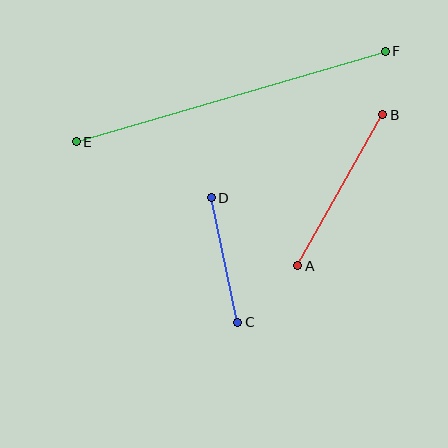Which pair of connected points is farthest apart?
Points E and F are farthest apart.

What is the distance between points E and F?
The distance is approximately 322 pixels.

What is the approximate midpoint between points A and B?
The midpoint is at approximately (340, 190) pixels.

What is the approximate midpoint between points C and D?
The midpoint is at approximately (224, 260) pixels.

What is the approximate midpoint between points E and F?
The midpoint is at approximately (231, 97) pixels.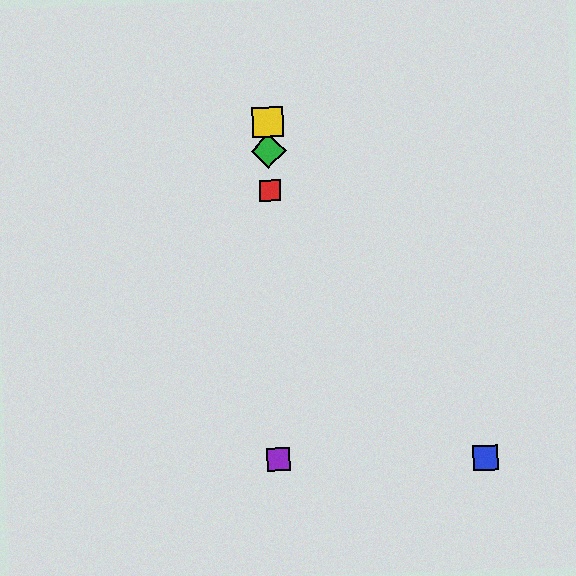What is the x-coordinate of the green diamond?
The green diamond is at x≈269.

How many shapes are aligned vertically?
4 shapes (the red square, the green diamond, the yellow square, the purple square) are aligned vertically.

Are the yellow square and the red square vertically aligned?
Yes, both are at x≈268.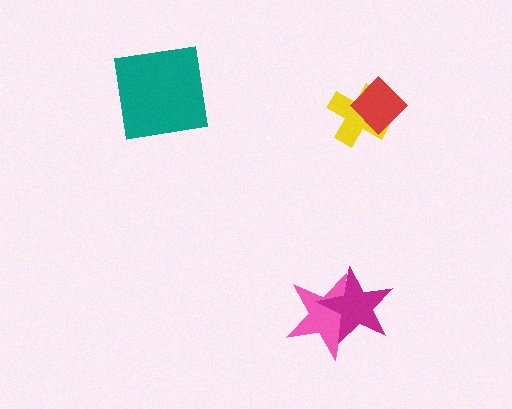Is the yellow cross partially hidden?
Yes, it is partially covered by another shape.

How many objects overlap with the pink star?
1 object overlaps with the pink star.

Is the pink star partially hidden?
Yes, it is partially covered by another shape.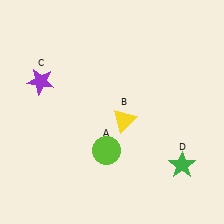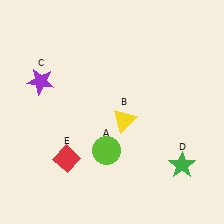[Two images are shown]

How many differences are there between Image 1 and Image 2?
There is 1 difference between the two images.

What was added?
A red diamond (E) was added in Image 2.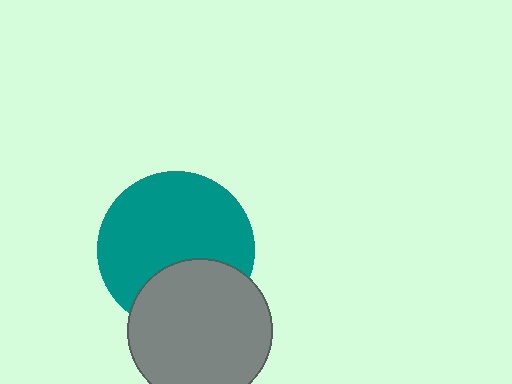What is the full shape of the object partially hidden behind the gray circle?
The partially hidden object is a teal circle.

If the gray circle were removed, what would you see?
You would see the complete teal circle.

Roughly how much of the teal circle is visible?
Most of it is visible (roughly 69%).